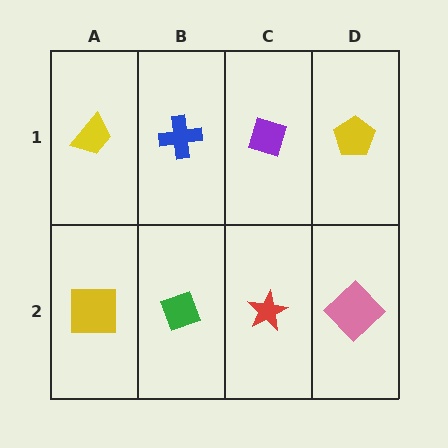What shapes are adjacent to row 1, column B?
A green diamond (row 2, column B), a yellow trapezoid (row 1, column A), a purple diamond (row 1, column C).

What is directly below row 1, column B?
A green diamond.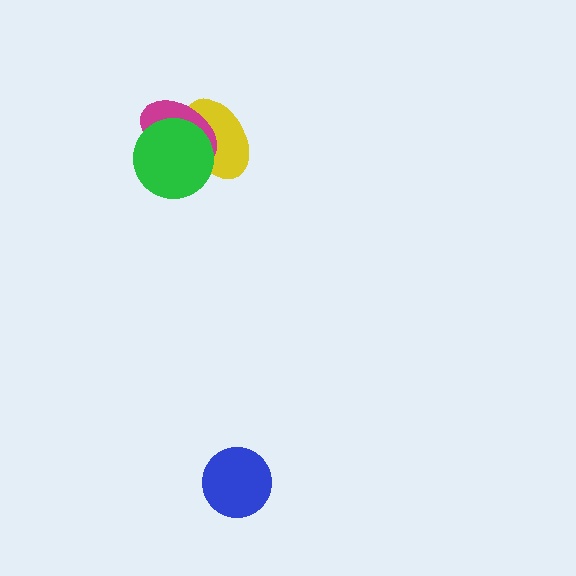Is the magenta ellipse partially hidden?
Yes, it is partially covered by another shape.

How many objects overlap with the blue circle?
0 objects overlap with the blue circle.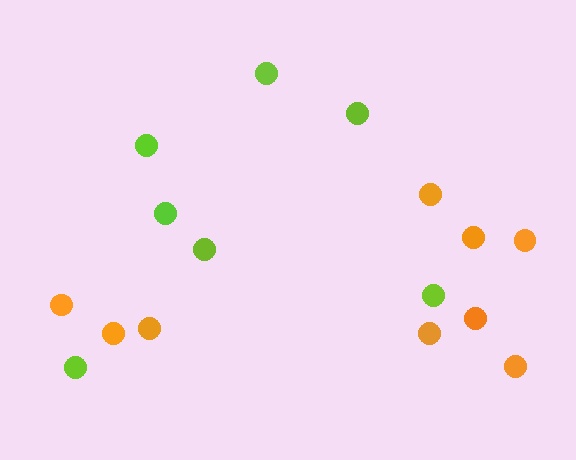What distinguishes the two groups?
There are 2 groups: one group of orange circles (9) and one group of lime circles (7).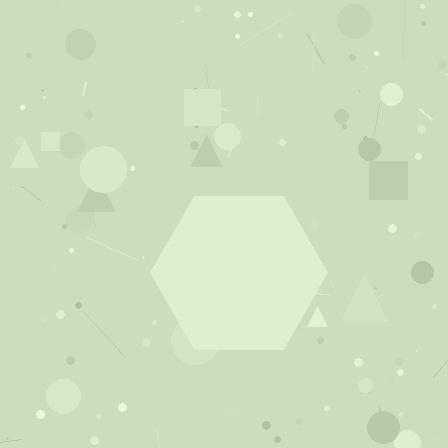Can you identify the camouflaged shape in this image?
The camouflaged shape is a hexagon.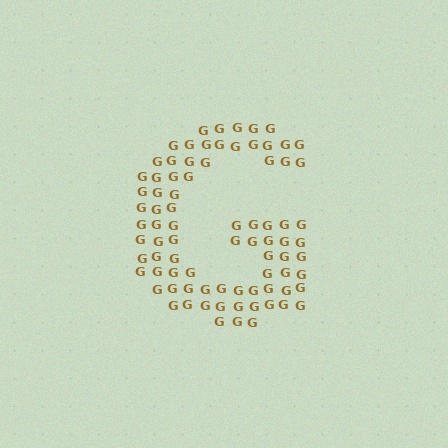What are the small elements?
The small elements are letter G's.